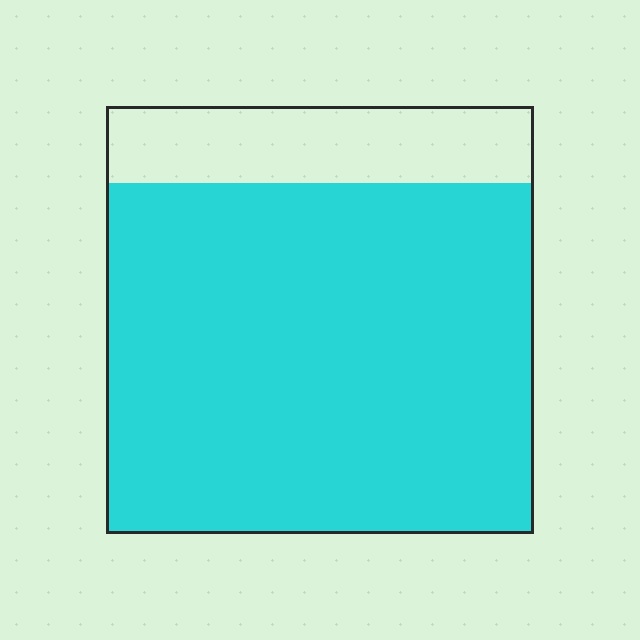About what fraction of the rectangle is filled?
About five sixths (5/6).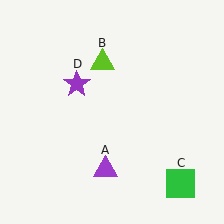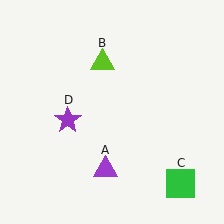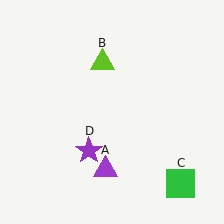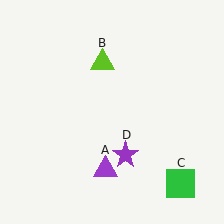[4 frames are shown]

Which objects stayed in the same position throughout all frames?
Purple triangle (object A) and lime triangle (object B) and green square (object C) remained stationary.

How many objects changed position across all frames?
1 object changed position: purple star (object D).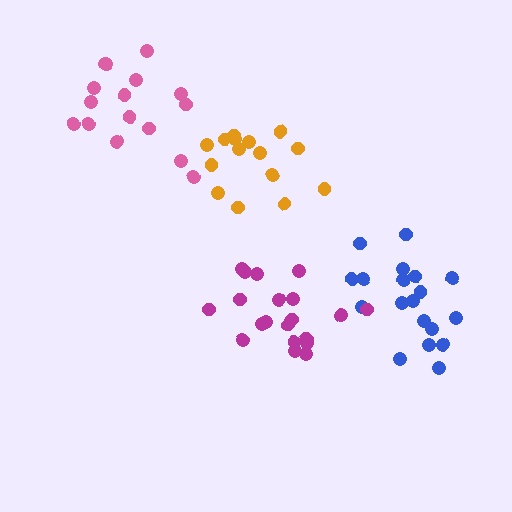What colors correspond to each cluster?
The clusters are colored: blue, magenta, pink, orange.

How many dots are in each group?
Group 1: 19 dots, Group 2: 20 dots, Group 3: 16 dots, Group 4: 16 dots (71 total).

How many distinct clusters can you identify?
There are 4 distinct clusters.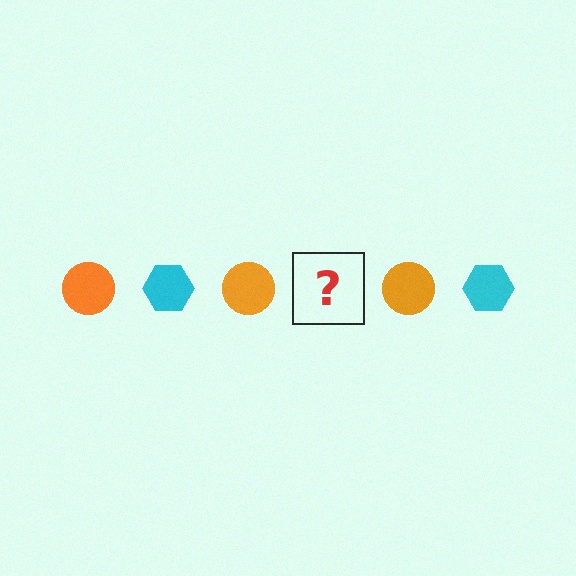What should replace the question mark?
The question mark should be replaced with a cyan hexagon.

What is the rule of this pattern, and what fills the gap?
The rule is that the pattern alternates between orange circle and cyan hexagon. The gap should be filled with a cyan hexagon.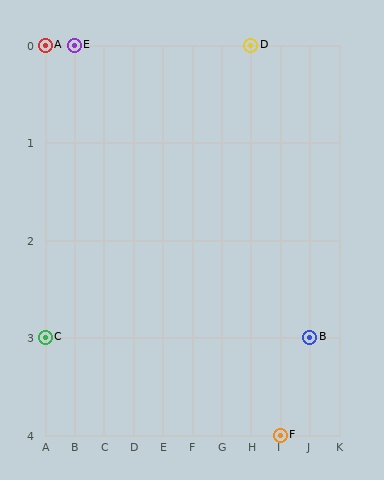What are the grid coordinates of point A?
Point A is at grid coordinates (A, 0).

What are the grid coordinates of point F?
Point F is at grid coordinates (I, 4).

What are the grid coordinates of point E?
Point E is at grid coordinates (B, 0).